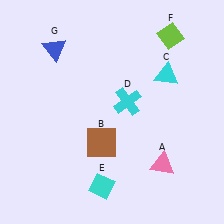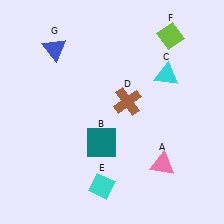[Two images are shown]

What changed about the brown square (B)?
In Image 1, B is brown. In Image 2, it changed to teal.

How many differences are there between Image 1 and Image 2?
There are 2 differences between the two images.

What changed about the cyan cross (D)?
In Image 1, D is cyan. In Image 2, it changed to brown.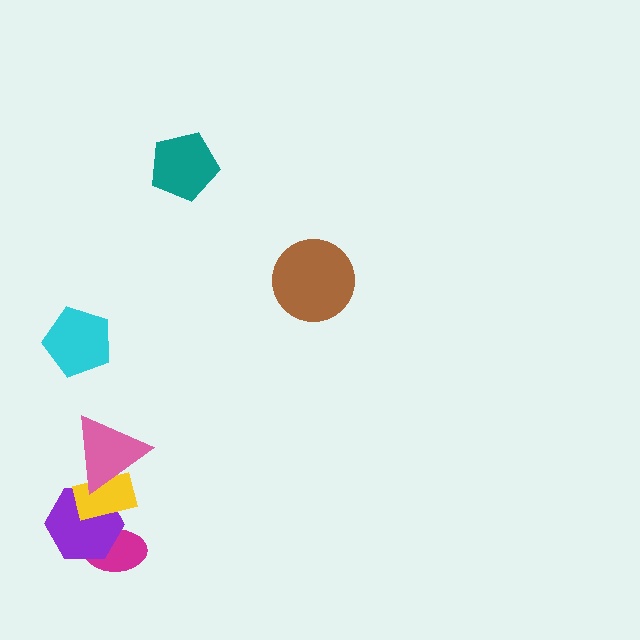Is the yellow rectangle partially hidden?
Yes, it is partially covered by another shape.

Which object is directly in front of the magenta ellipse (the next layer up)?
The purple hexagon is directly in front of the magenta ellipse.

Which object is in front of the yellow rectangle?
The pink triangle is in front of the yellow rectangle.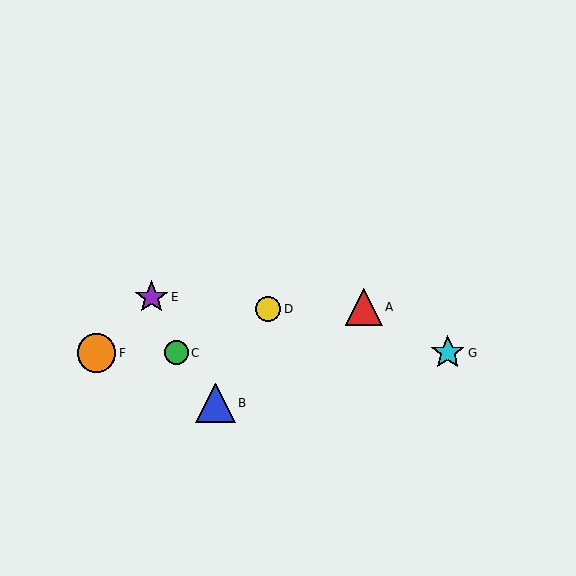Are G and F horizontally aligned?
Yes, both are at y≈353.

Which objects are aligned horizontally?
Objects C, F, G are aligned horizontally.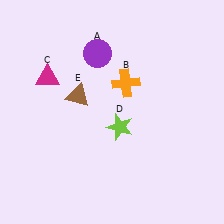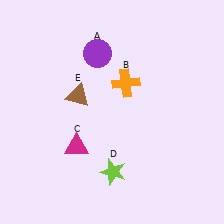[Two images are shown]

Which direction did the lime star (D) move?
The lime star (D) moved down.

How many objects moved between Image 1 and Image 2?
2 objects moved between the two images.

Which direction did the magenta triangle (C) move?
The magenta triangle (C) moved down.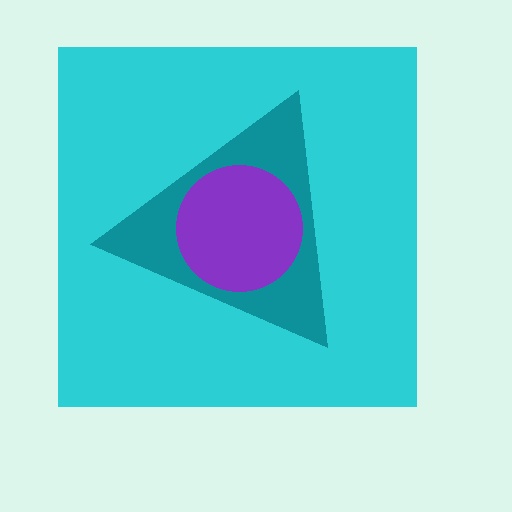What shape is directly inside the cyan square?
The teal triangle.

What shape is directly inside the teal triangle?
The purple circle.